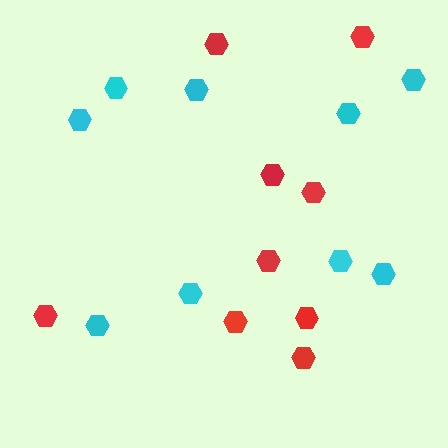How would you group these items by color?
There are 2 groups: one group of red hexagons (9) and one group of cyan hexagons (9).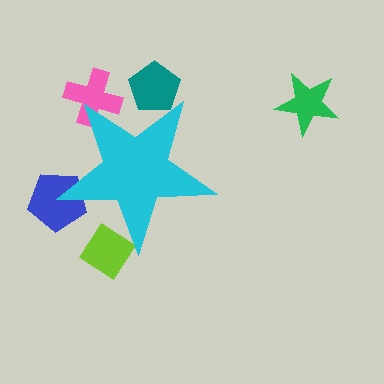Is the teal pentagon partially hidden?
Yes, the teal pentagon is partially hidden behind the cyan star.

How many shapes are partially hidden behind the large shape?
4 shapes are partially hidden.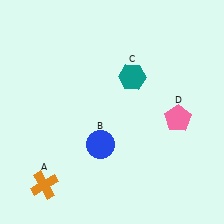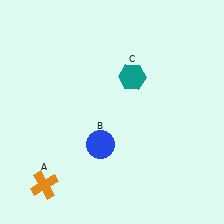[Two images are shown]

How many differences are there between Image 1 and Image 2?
There is 1 difference between the two images.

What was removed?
The pink pentagon (D) was removed in Image 2.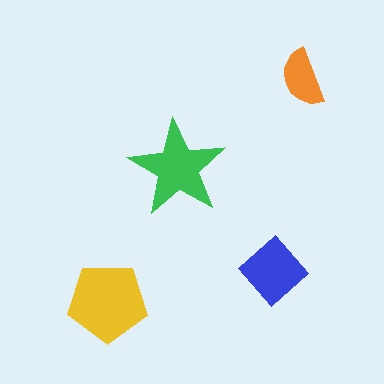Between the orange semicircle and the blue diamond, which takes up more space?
The blue diamond.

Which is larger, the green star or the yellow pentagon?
The yellow pentagon.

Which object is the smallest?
The orange semicircle.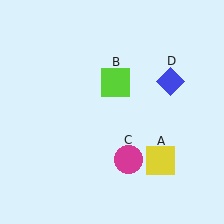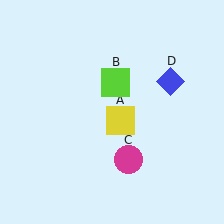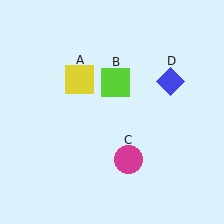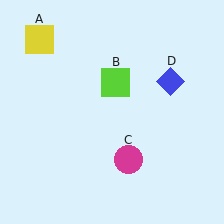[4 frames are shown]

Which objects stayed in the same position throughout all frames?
Lime square (object B) and magenta circle (object C) and blue diamond (object D) remained stationary.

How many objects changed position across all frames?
1 object changed position: yellow square (object A).